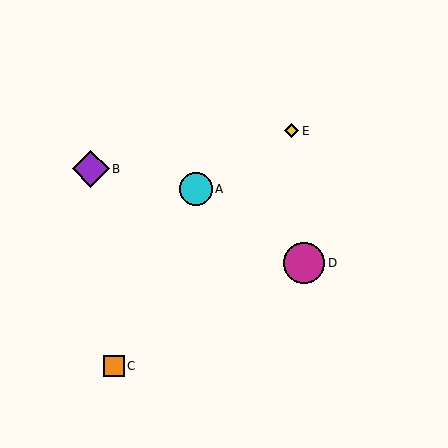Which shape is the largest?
The magenta circle (labeled D) is the largest.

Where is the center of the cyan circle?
The center of the cyan circle is at (196, 189).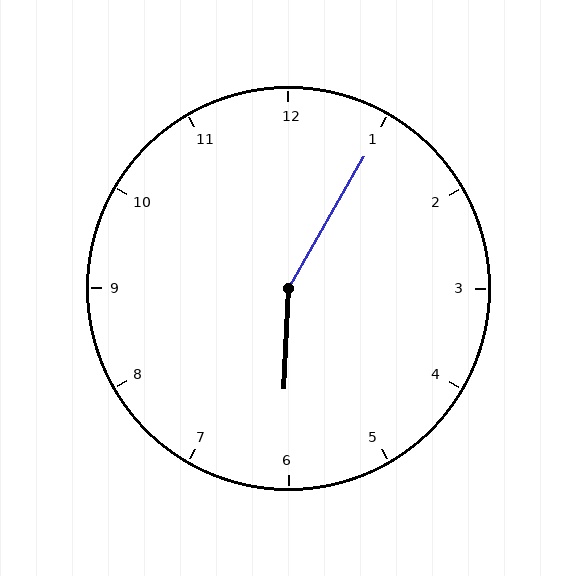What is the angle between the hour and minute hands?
Approximately 152 degrees.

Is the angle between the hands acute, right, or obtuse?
It is obtuse.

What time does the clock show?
6:05.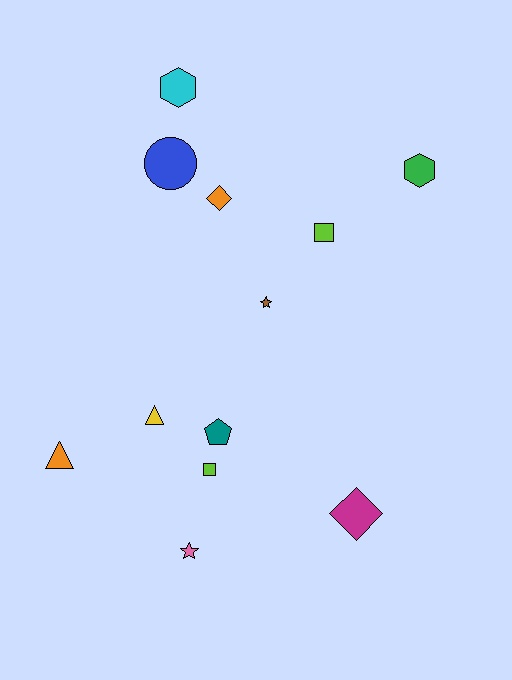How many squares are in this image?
There are 2 squares.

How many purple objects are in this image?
There are no purple objects.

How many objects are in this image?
There are 12 objects.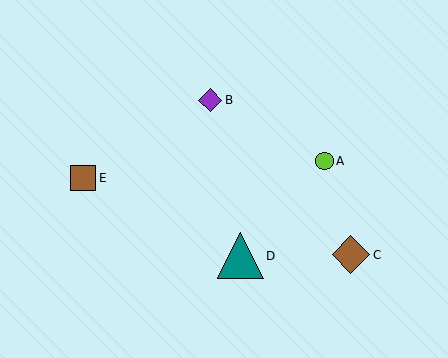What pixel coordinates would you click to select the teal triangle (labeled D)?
Click at (241, 256) to select the teal triangle D.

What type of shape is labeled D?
Shape D is a teal triangle.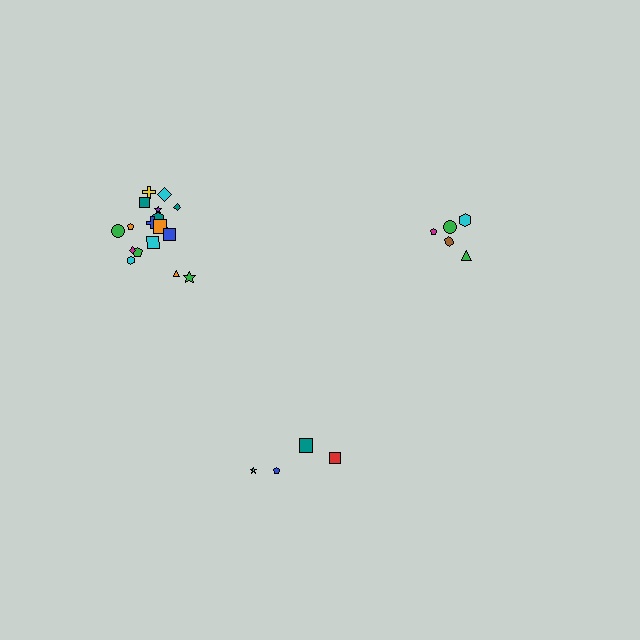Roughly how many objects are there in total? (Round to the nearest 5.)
Roughly 25 objects in total.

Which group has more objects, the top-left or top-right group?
The top-left group.